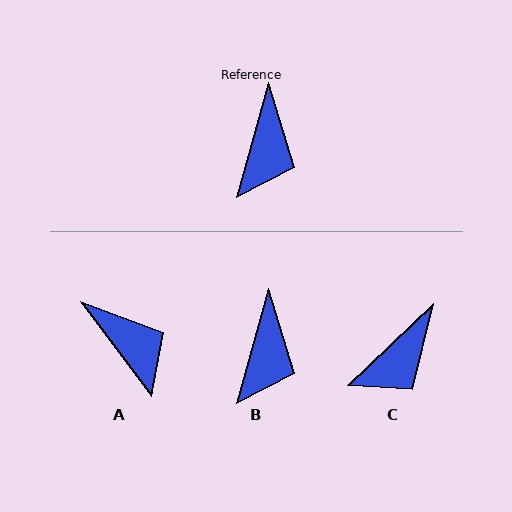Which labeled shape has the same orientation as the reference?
B.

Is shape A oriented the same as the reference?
No, it is off by about 53 degrees.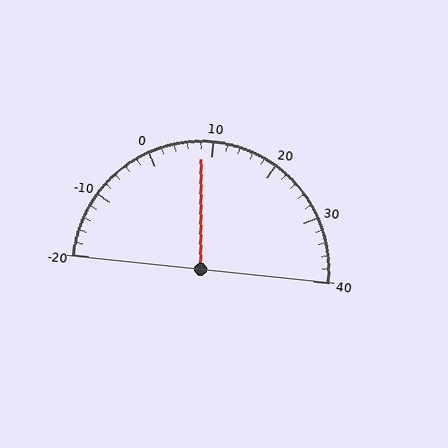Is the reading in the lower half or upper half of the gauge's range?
The reading is in the lower half of the range (-20 to 40).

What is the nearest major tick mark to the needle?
The nearest major tick mark is 10.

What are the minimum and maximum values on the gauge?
The gauge ranges from -20 to 40.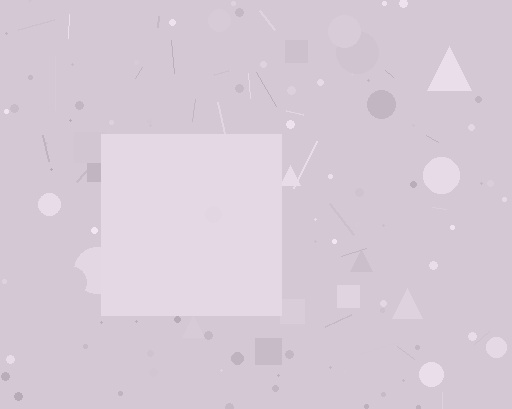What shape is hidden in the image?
A square is hidden in the image.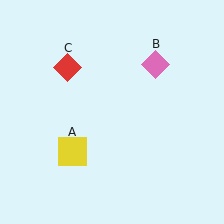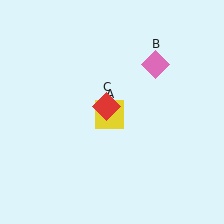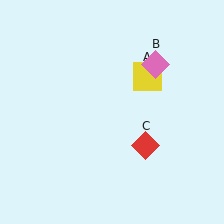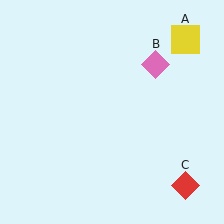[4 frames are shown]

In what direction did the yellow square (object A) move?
The yellow square (object A) moved up and to the right.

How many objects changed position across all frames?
2 objects changed position: yellow square (object A), red diamond (object C).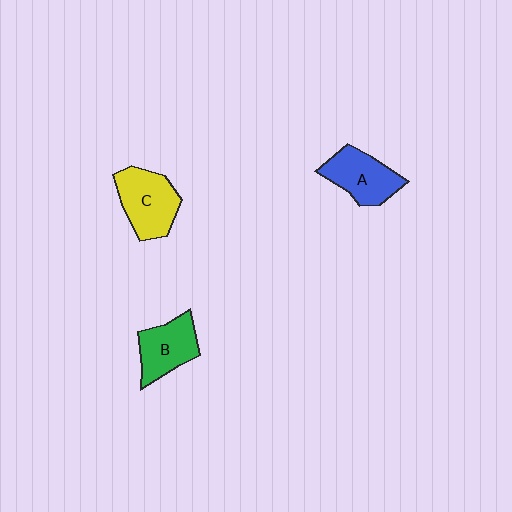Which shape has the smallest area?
Shape B (green).